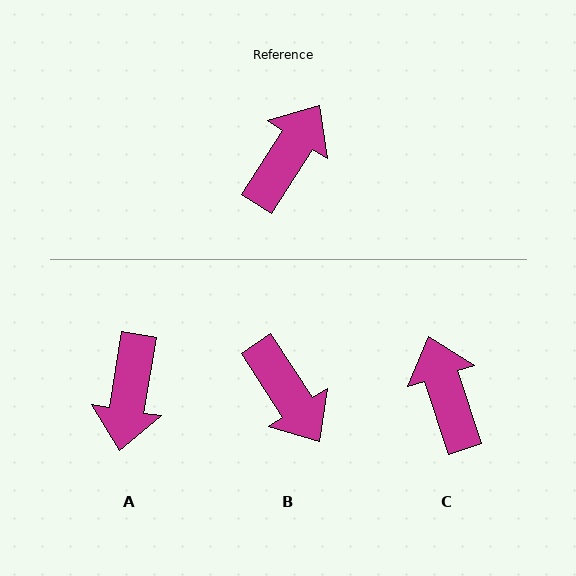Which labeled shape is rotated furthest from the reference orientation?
A, about 157 degrees away.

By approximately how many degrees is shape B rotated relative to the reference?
Approximately 115 degrees clockwise.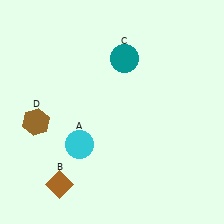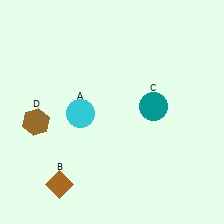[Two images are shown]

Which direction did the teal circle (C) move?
The teal circle (C) moved down.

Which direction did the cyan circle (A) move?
The cyan circle (A) moved up.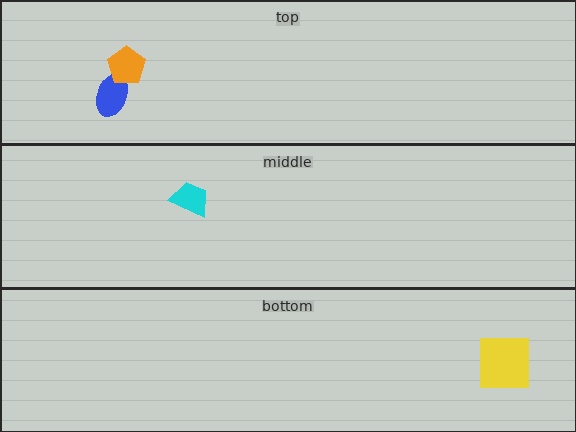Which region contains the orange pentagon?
The top region.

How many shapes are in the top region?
2.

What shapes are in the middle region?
The cyan trapezoid.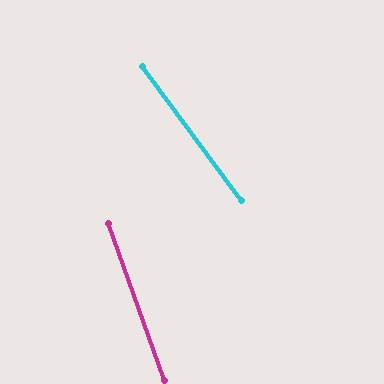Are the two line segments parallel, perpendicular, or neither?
Neither parallel nor perpendicular — they differ by about 17°.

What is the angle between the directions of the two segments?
Approximately 17 degrees.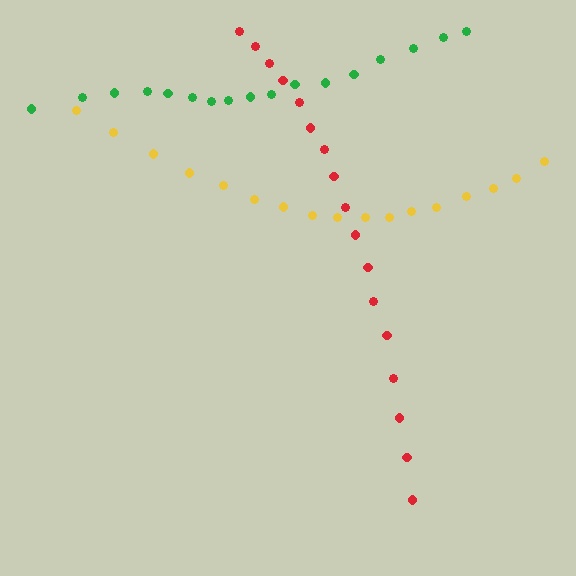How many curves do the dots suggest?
There are 3 distinct paths.